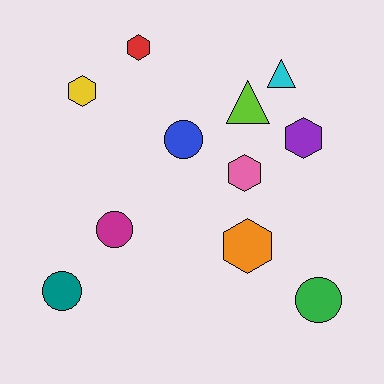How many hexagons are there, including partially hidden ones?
There are 5 hexagons.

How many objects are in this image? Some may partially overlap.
There are 11 objects.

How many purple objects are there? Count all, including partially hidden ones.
There is 1 purple object.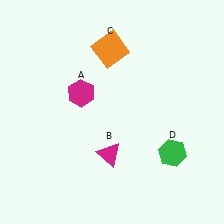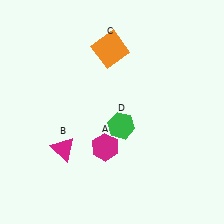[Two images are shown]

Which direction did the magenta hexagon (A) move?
The magenta hexagon (A) moved down.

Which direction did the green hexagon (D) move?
The green hexagon (D) moved left.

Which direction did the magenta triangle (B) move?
The magenta triangle (B) moved left.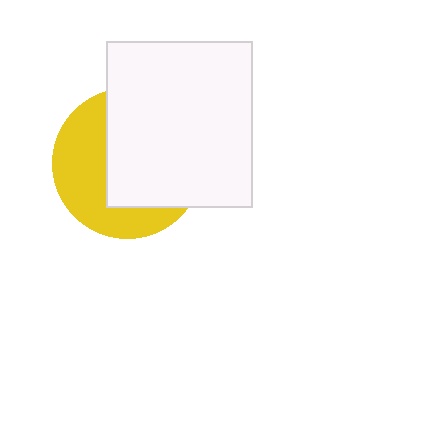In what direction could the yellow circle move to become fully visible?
The yellow circle could move left. That would shift it out from behind the white rectangle entirely.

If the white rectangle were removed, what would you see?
You would see the complete yellow circle.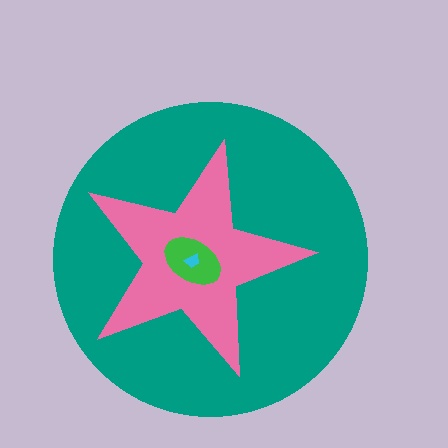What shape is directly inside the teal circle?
The pink star.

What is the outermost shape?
The teal circle.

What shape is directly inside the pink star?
The green ellipse.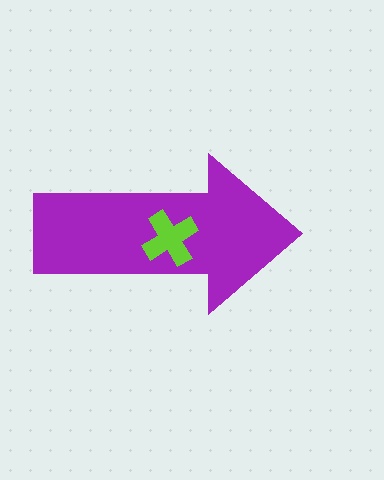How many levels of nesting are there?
2.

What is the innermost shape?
The lime cross.